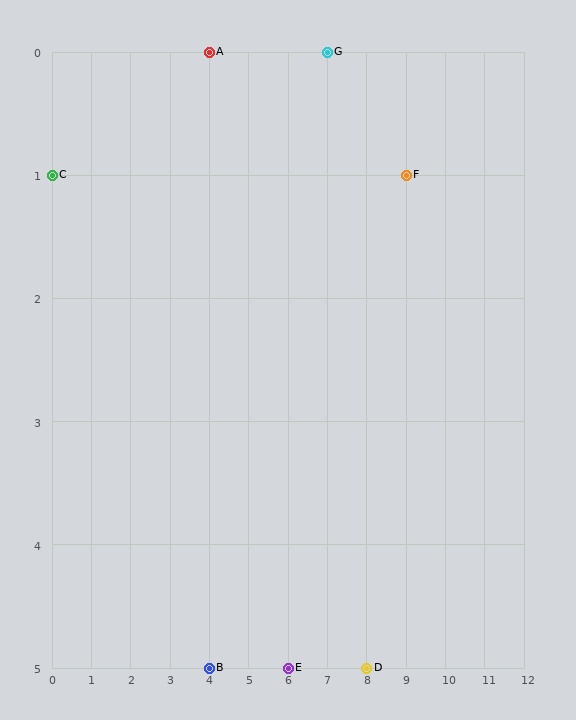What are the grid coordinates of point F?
Point F is at grid coordinates (9, 1).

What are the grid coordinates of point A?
Point A is at grid coordinates (4, 0).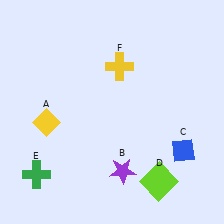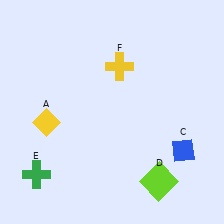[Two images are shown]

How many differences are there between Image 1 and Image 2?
There is 1 difference between the two images.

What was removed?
The purple star (B) was removed in Image 2.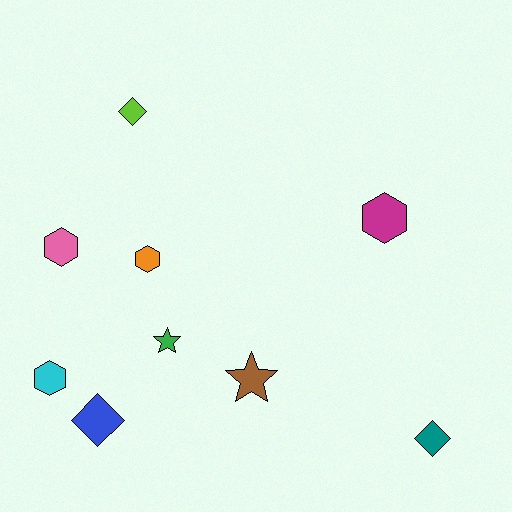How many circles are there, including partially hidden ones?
There are no circles.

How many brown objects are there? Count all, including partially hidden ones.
There is 1 brown object.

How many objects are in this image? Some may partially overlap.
There are 9 objects.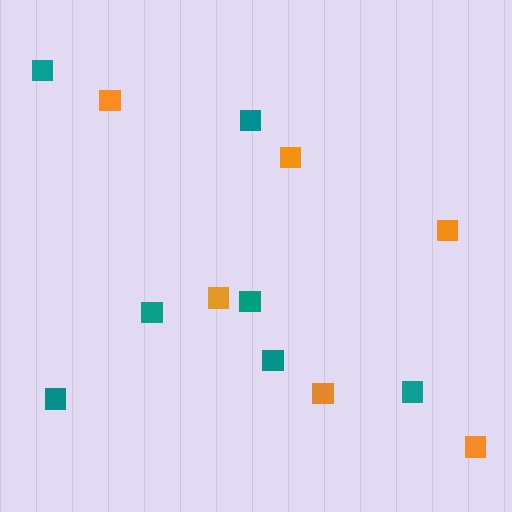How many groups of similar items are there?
There are 2 groups: one group of teal squares (7) and one group of orange squares (6).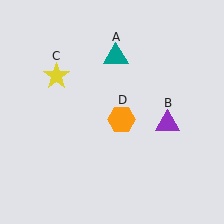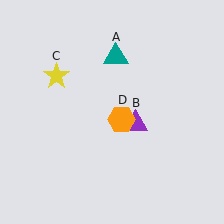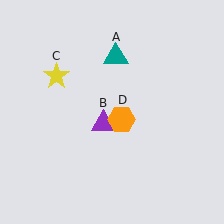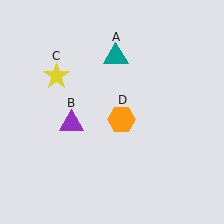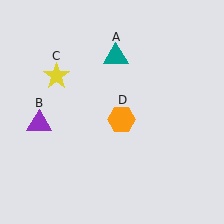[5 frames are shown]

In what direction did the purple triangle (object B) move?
The purple triangle (object B) moved left.